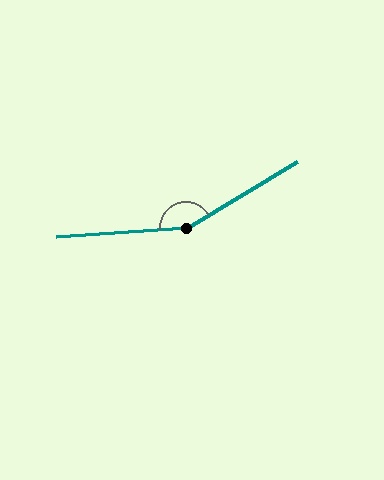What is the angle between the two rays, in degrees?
Approximately 153 degrees.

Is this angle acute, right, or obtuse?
It is obtuse.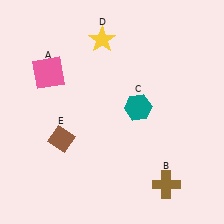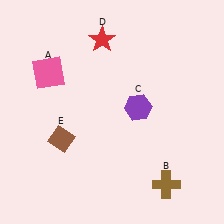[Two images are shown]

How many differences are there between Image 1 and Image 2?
There are 2 differences between the two images.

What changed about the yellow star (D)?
In Image 1, D is yellow. In Image 2, it changed to red.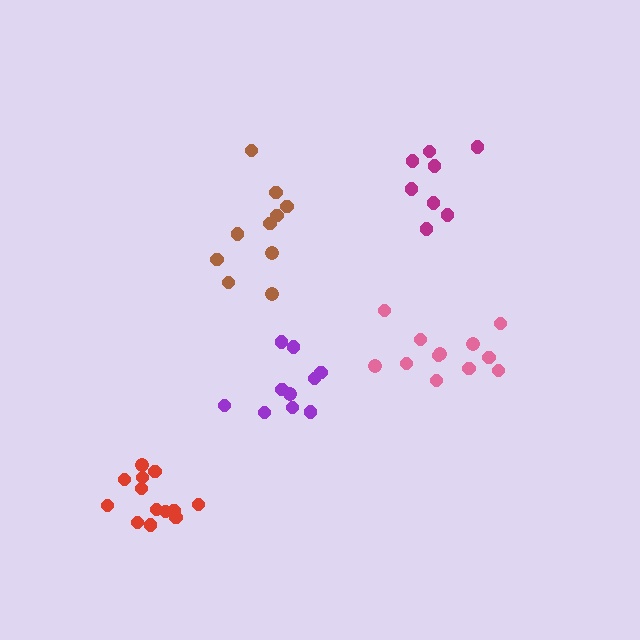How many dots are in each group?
Group 1: 8 dots, Group 2: 12 dots, Group 3: 10 dots, Group 4: 13 dots, Group 5: 10 dots (53 total).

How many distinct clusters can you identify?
There are 5 distinct clusters.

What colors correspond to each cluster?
The clusters are colored: magenta, pink, purple, red, brown.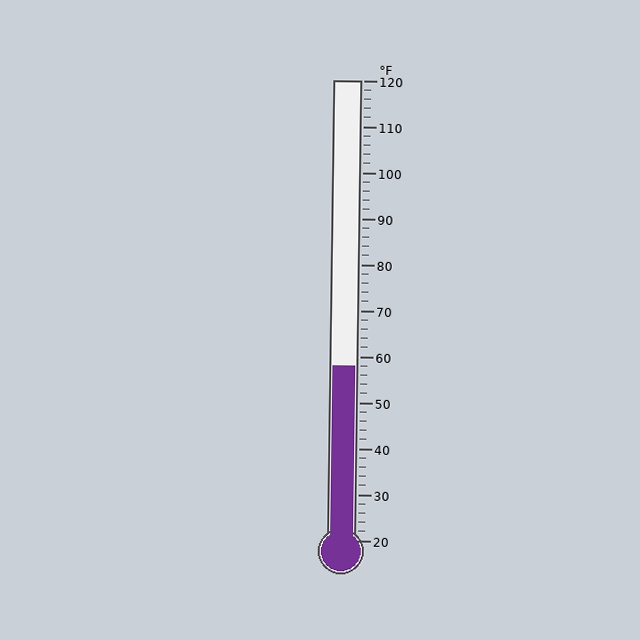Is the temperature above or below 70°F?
The temperature is below 70°F.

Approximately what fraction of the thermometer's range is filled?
The thermometer is filled to approximately 40% of its range.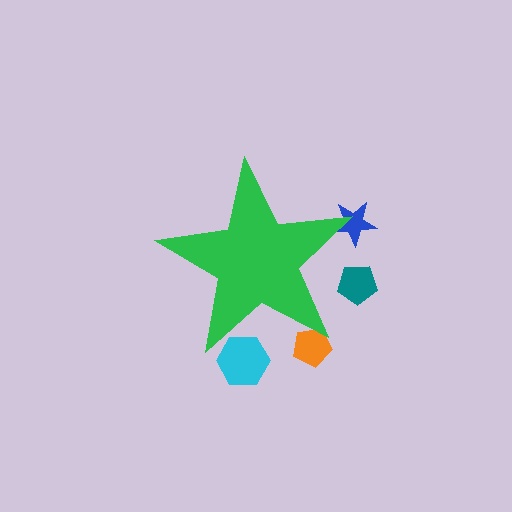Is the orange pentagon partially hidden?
Yes, the orange pentagon is partially hidden behind the green star.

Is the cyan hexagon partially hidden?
Yes, the cyan hexagon is partially hidden behind the green star.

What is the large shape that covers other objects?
A green star.